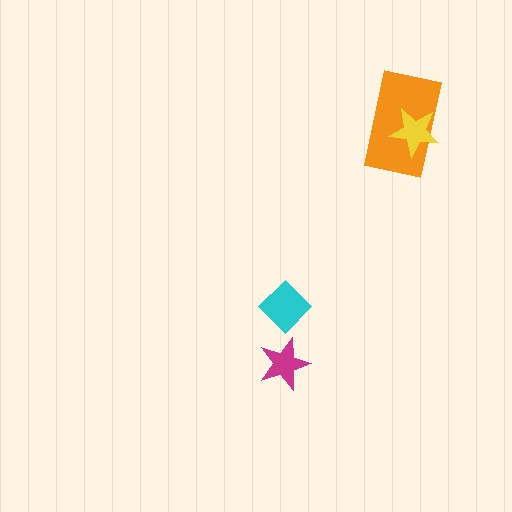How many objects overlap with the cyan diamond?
0 objects overlap with the cyan diamond.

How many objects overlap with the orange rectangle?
1 object overlaps with the orange rectangle.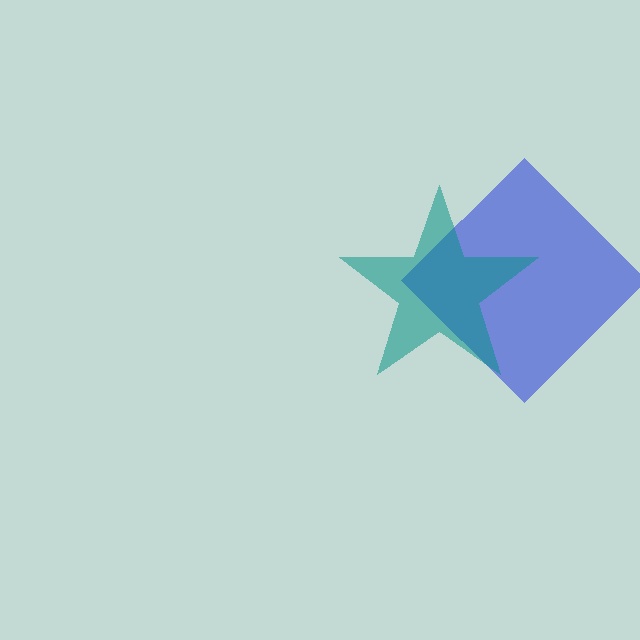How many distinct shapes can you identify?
There are 2 distinct shapes: a blue diamond, a teal star.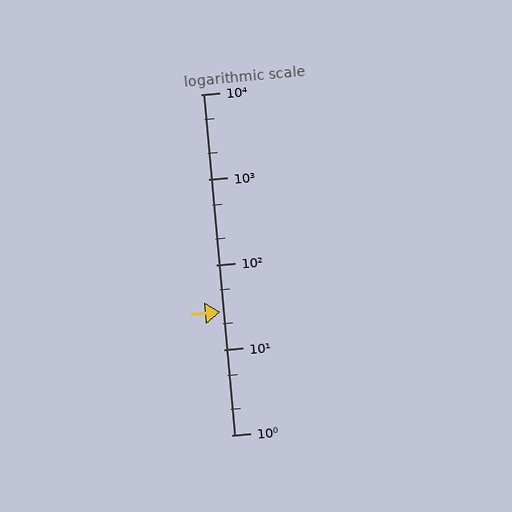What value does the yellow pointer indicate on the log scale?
The pointer indicates approximately 28.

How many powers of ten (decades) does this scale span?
The scale spans 4 decades, from 1 to 10000.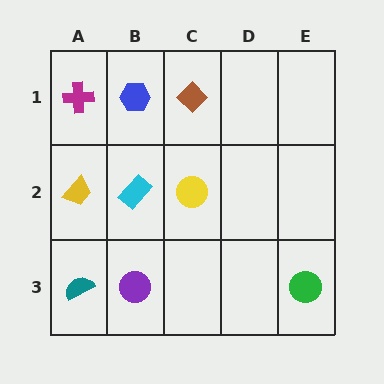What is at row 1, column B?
A blue hexagon.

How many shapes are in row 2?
3 shapes.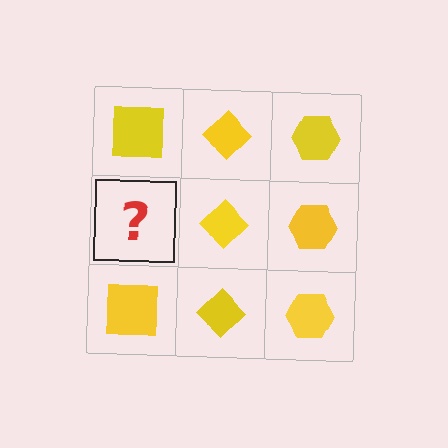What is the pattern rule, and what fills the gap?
The rule is that each column has a consistent shape. The gap should be filled with a yellow square.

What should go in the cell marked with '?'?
The missing cell should contain a yellow square.